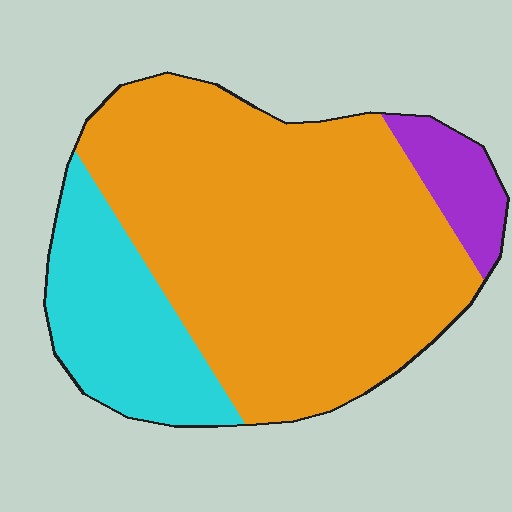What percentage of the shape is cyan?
Cyan takes up about one fifth (1/5) of the shape.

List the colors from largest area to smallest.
From largest to smallest: orange, cyan, purple.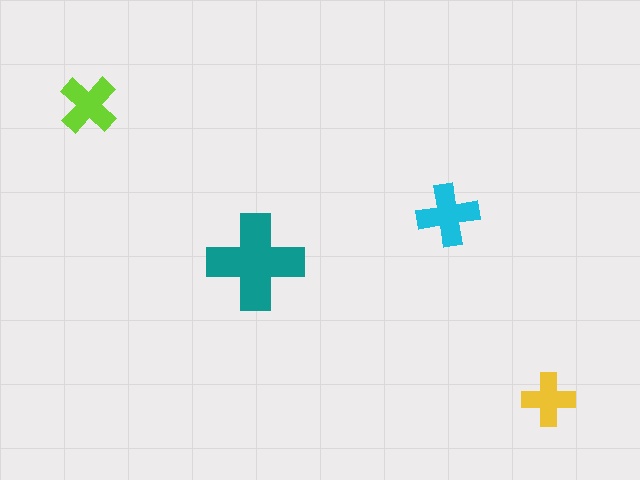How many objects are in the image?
There are 4 objects in the image.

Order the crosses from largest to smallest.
the teal one, the cyan one, the lime one, the yellow one.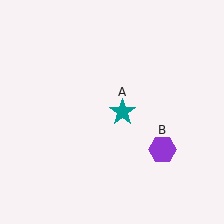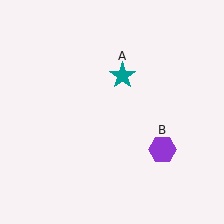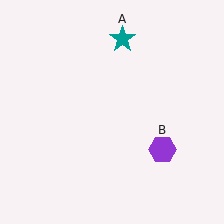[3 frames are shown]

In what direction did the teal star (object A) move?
The teal star (object A) moved up.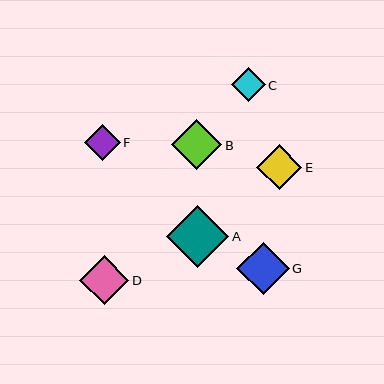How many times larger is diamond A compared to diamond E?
Diamond A is approximately 1.4 times the size of diamond E.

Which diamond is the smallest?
Diamond C is the smallest with a size of approximately 34 pixels.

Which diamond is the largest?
Diamond A is the largest with a size of approximately 62 pixels.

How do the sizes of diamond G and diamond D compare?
Diamond G and diamond D are approximately the same size.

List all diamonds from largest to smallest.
From largest to smallest: A, G, B, D, E, F, C.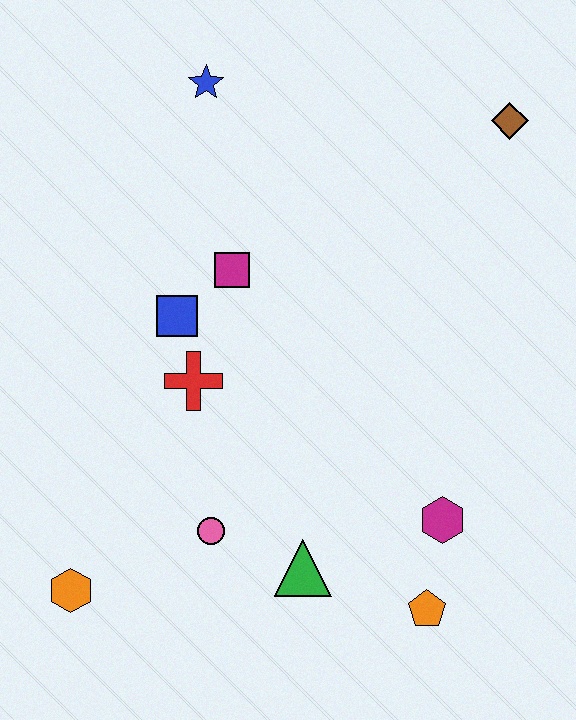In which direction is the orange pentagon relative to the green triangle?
The orange pentagon is to the right of the green triangle.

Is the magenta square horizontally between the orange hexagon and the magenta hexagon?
Yes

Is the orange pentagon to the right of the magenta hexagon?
No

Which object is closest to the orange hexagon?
The pink circle is closest to the orange hexagon.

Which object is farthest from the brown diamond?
The orange hexagon is farthest from the brown diamond.